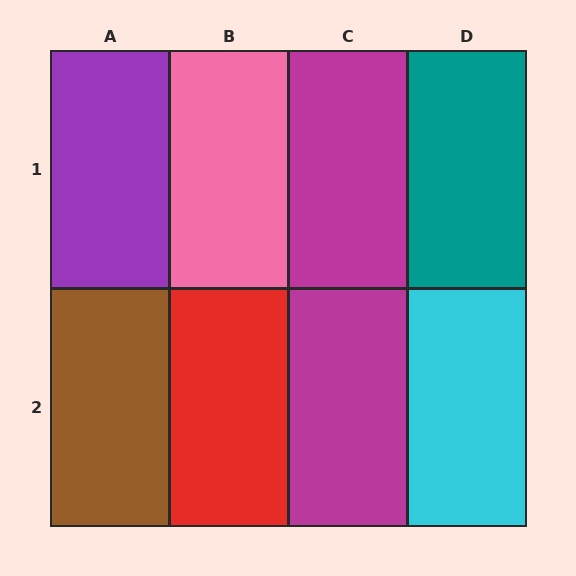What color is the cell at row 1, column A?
Purple.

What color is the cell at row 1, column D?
Teal.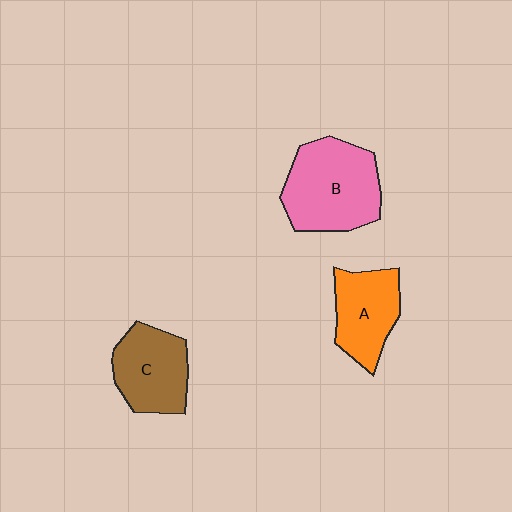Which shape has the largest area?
Shape B (pink).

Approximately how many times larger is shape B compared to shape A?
Approximately 1.5 times.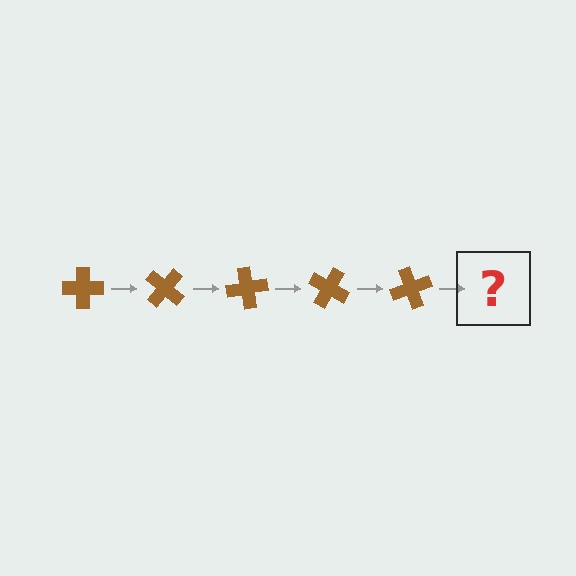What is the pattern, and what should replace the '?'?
The pattern is that the cross rotates 40 degrees each step. The '?' should be a brown cross rotated 200 degrees.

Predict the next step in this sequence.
The next step is a brown cross rotated 200 degrees.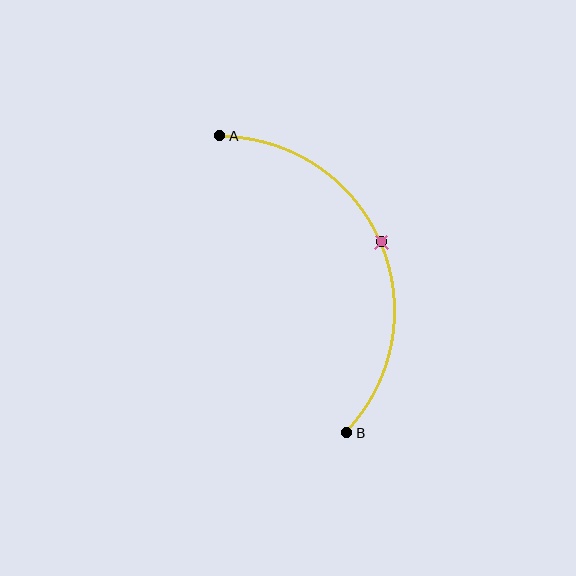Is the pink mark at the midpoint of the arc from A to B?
Yes. The pink mark lies on the arc at equal arc-length from both A and B — it is the arc midpoint.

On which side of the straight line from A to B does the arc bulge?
The arc bulges to the right of the straight line connecting A and B.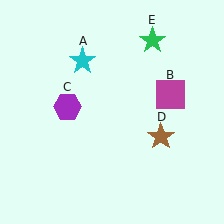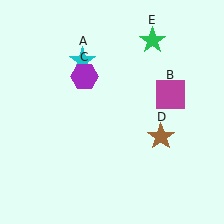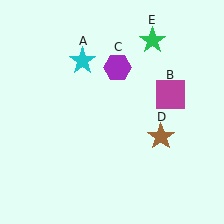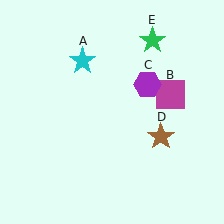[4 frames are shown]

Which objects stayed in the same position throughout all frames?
Cyan star (object A) and magenta square (object B) and brown star (object D) and green star (object E) remained stationary.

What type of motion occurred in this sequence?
The purple hexagon (object C) rotated clockwise around the center of the scene.